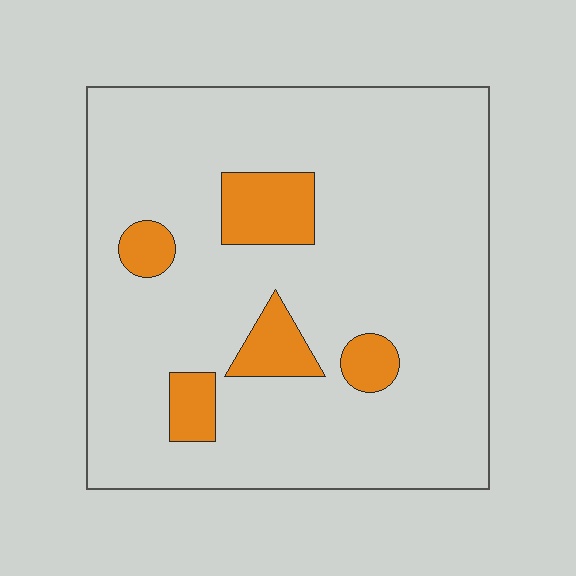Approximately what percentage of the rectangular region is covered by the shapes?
Approximately 10%.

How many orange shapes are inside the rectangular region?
5.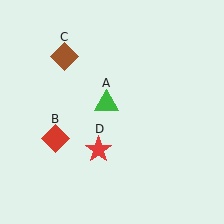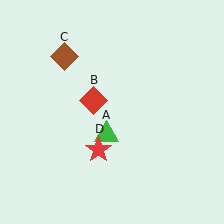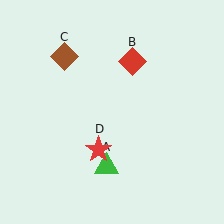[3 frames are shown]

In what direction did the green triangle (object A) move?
The green triangle (object A) moved down.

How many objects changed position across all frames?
2 objects changed position: green triangle (object A), red diamond (object B).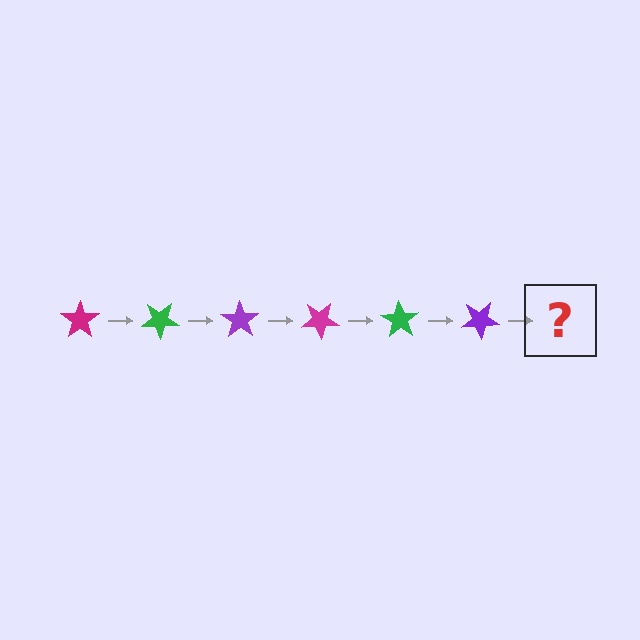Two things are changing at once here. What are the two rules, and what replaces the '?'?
The two rules are that it rotates 35 degrees each step and the color cycles through magenta, green, and purple. The '?' should be a magenta star, rotated 210 degrees from the start.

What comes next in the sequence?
The next element should be a magenta star, rotated 210 degrees from the start.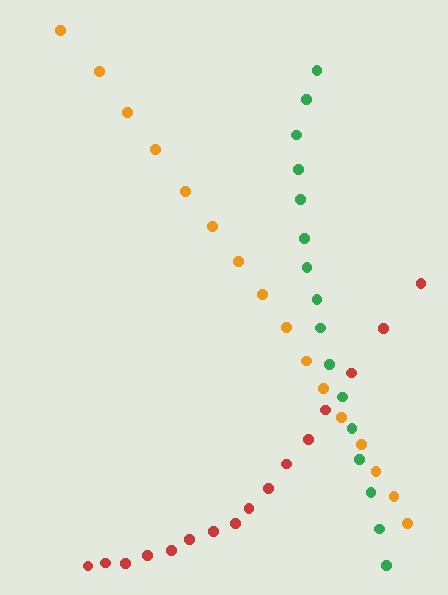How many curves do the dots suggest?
There are 3 distinct paths.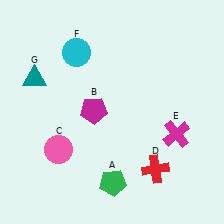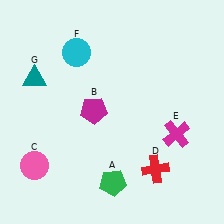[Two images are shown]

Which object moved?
The pink circle (C) moved left.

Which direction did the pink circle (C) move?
The pink circle (C) moved left.